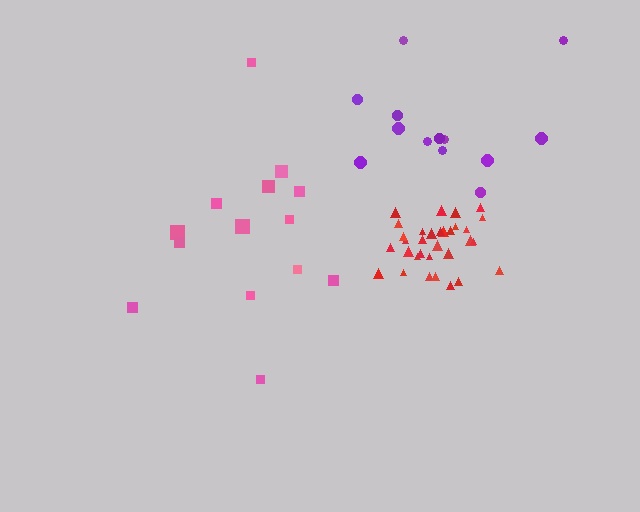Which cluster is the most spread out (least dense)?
Pink.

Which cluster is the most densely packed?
Red.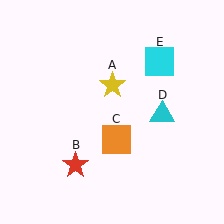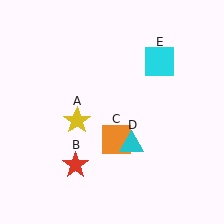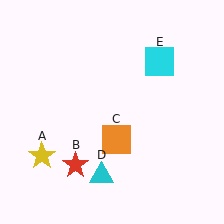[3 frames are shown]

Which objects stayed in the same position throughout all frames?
Red star (object B) and orange square (object C) and cyan square (object E) remained stationary.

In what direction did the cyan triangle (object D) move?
The cyan triangle (object D) moved down and to the left.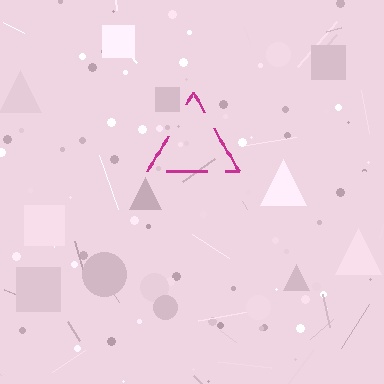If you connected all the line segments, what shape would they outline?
They would outline a triangle.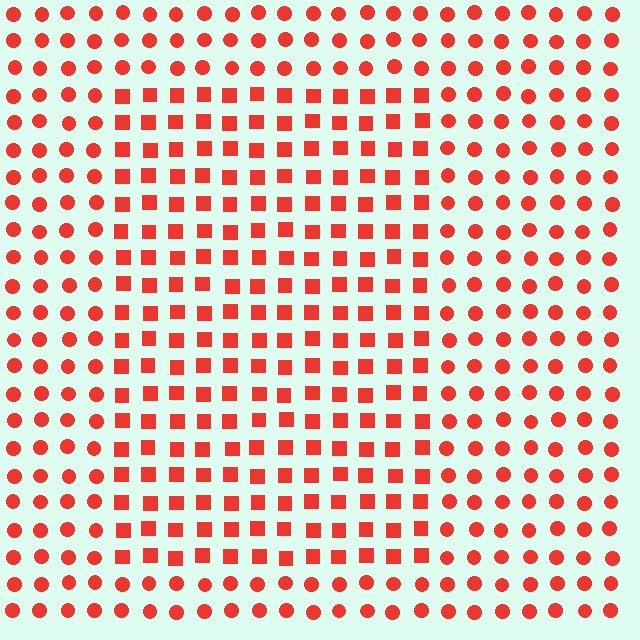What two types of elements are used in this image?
The image uses squares inside the rectangle region and circles outside it.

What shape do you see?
I see a rectangle.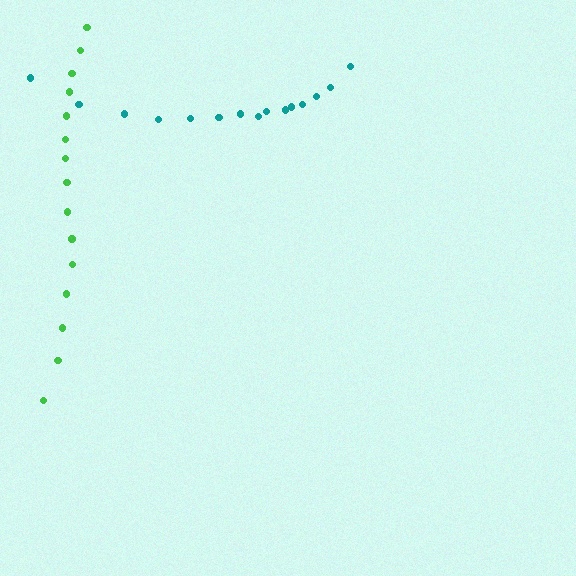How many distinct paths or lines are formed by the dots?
There are 2 distinct paths.